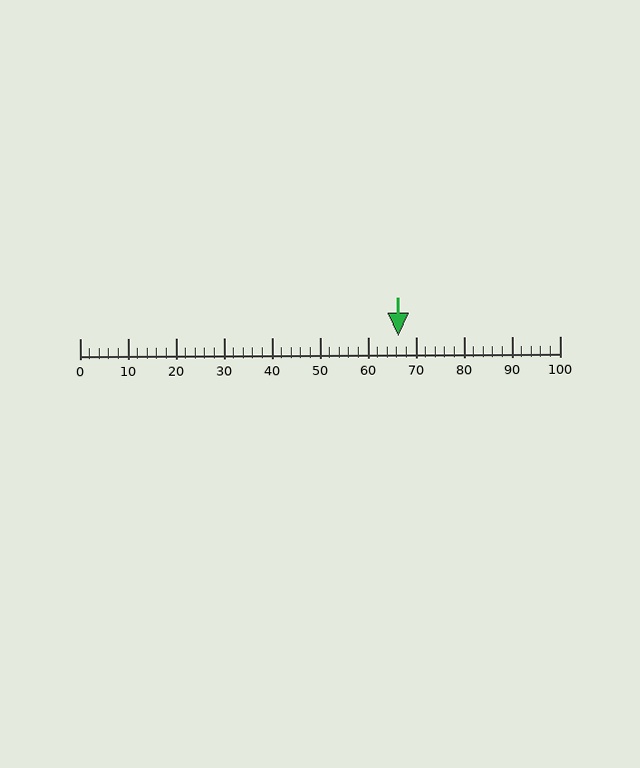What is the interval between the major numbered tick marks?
The major tick marks are spaced 10 units apart.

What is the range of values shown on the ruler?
The ruler shows values from 0 to 100.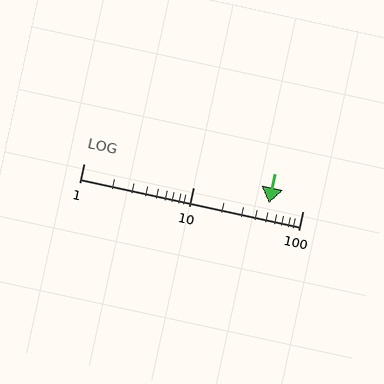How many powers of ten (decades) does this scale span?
The scale spans 2 decades, from 1 to 100.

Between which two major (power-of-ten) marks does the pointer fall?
The pointer is between 10 and 100.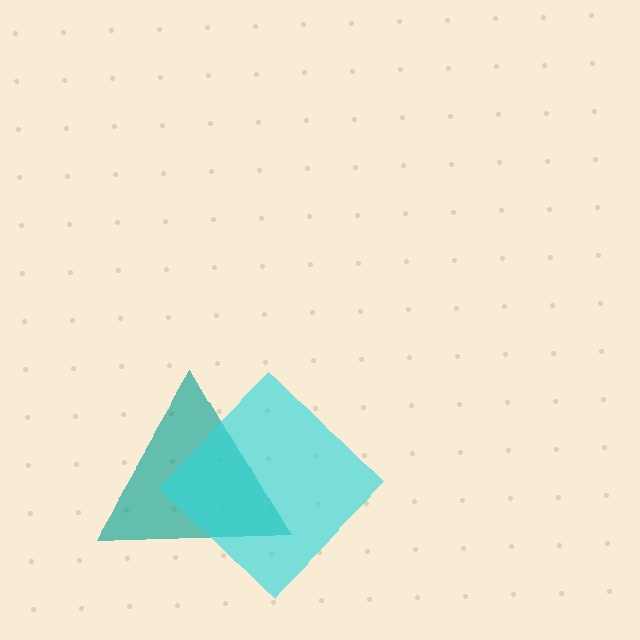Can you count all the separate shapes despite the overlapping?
Yes, there are 2 separate shapes.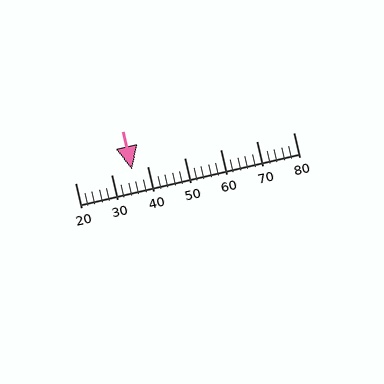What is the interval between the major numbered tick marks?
The major tick marks are spaced 10 units apart.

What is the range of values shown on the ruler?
The ruler shows values from 20 to 80.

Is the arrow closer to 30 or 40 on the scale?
The arrow is closer to 40.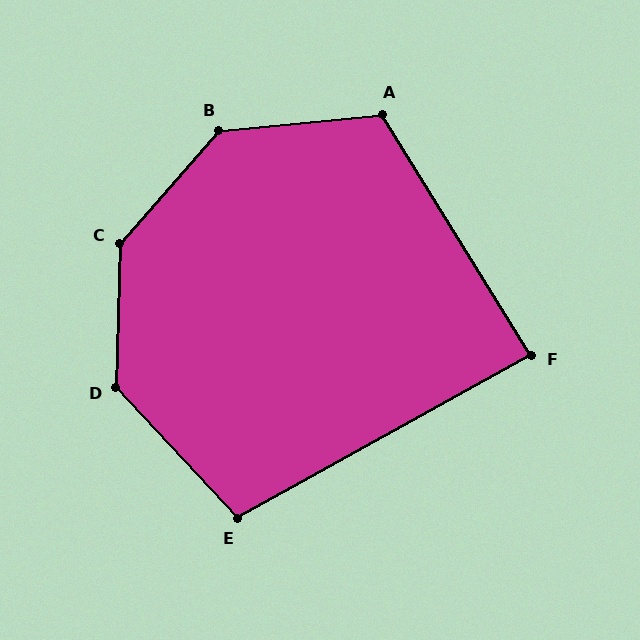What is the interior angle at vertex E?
Approximately 104 degrees (obtuse).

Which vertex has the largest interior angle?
C, at approximately 140 degrees.